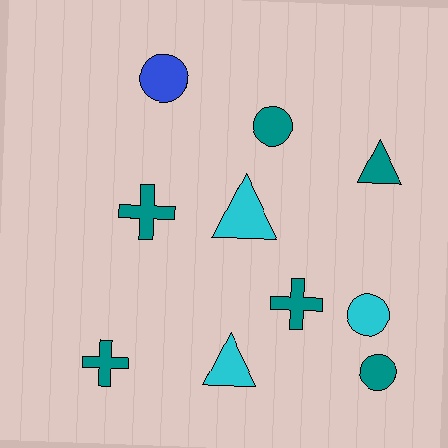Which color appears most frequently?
Teal, with 6 objects.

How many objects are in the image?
There are 10 objects.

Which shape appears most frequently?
Circle, with 4 objects.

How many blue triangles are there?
There are no blue triangles.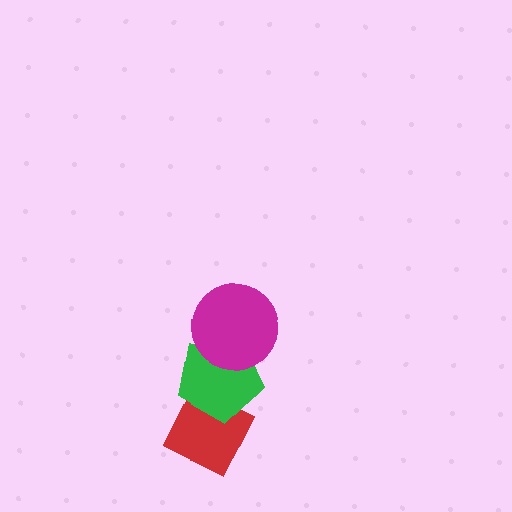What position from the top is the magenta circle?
The magenta circle is 1st from the top.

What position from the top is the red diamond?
The red diamond is 3rd from the top.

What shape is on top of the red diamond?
The green pentagon is on top of the red diamond.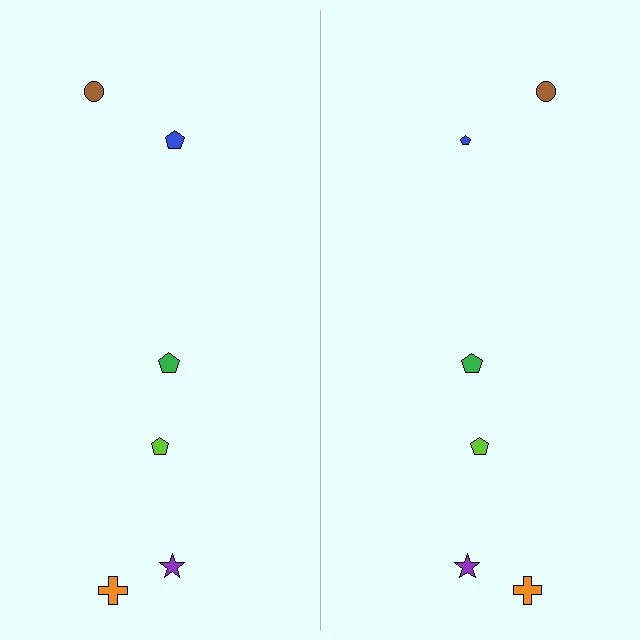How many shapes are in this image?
There are 12 shapes in this image.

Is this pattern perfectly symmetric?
No, the pattern is not perfectly symmetric. The blue pentagon on the right side has a different size than its mirror counterpart.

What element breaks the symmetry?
The blue pentagon on the right side has a different size than its mirror counterpart.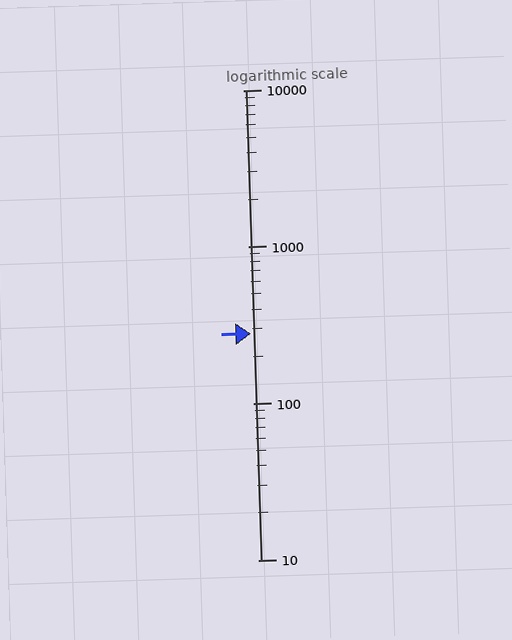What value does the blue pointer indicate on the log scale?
The pointer indicates approximately 280.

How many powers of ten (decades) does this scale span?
The scale spans 3 decades, from 10 to 10000.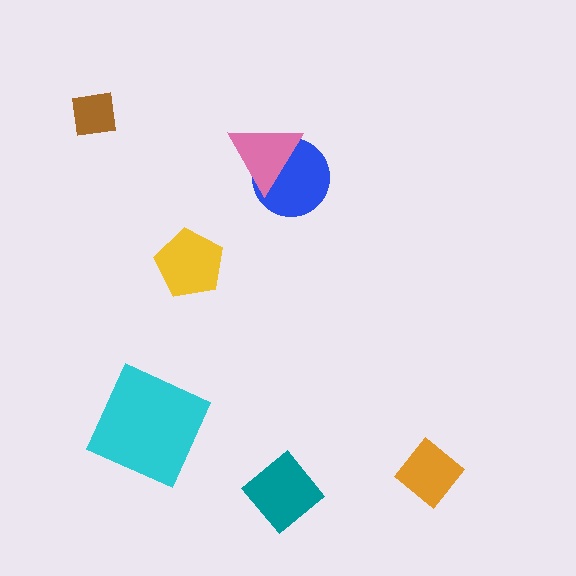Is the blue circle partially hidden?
Yes, it is partially covered by another shape.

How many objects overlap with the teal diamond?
0 objects overlap with the teal diamond.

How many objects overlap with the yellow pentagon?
0 objects overlap with the yellow pentagon.